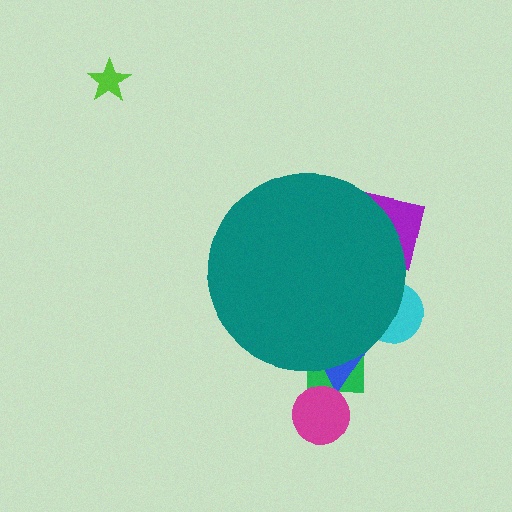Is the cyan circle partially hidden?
Yes, the cyan circle is partially hidden behind the teal circle.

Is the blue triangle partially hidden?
Yes, the blue triangle is partially hidden behind the teal circle.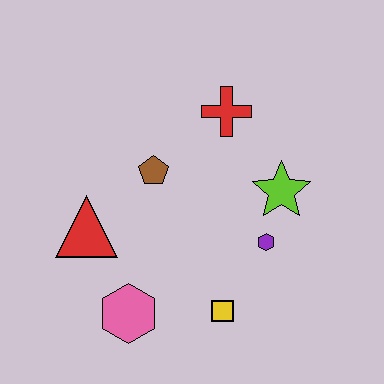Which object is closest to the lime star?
The purple hexagon is closest to the lime star.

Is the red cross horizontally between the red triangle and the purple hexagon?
Yes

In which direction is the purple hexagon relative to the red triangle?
The purple hexagon is to the right of the red triangle.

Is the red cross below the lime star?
No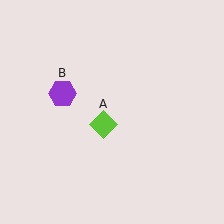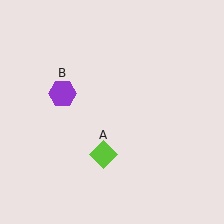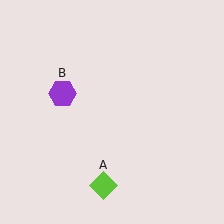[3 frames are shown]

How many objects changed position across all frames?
1 object changed position: lime diamond (object A).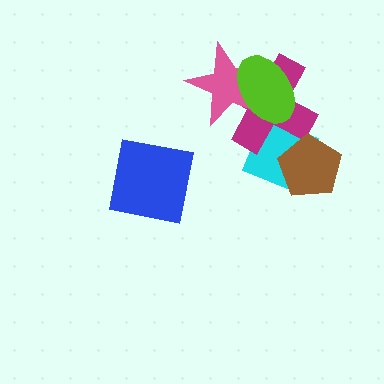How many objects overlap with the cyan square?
2 objects overlap with the cyan square.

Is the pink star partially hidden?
Yes, it is partially covered by another shape.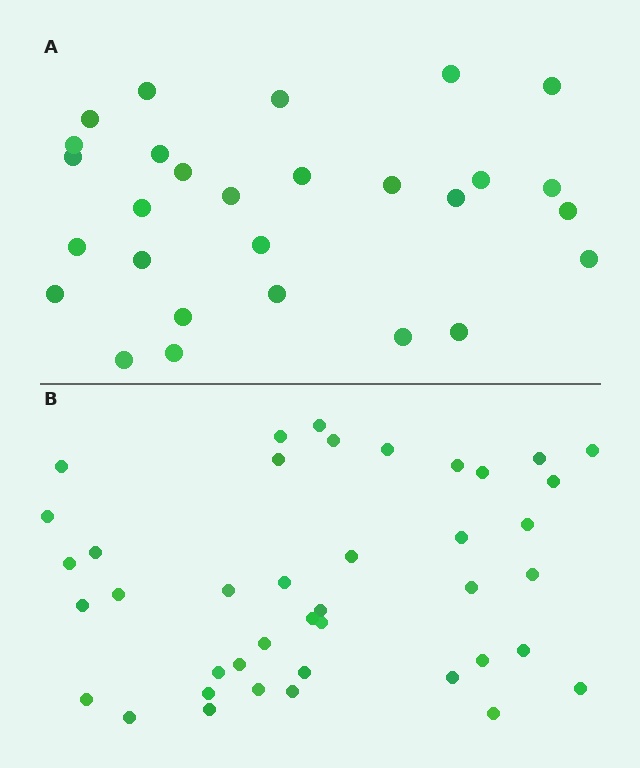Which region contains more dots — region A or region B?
Region B (the bottom region) has more dots.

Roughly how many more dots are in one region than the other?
Region B has approximately 15 more dots than region A.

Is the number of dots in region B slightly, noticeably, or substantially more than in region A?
Region B has substantially more. The ratio is roughly 1.5 to 1.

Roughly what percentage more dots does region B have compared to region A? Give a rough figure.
About 45% more.